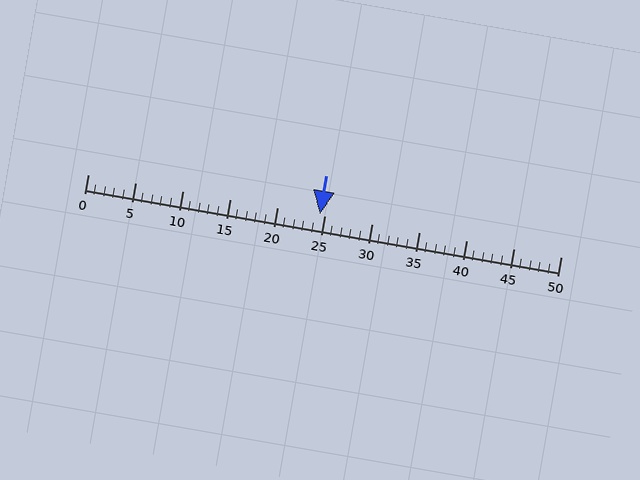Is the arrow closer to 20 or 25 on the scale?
The arrow is closer to 25.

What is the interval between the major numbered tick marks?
The major tick marks are spaced 5 units apart.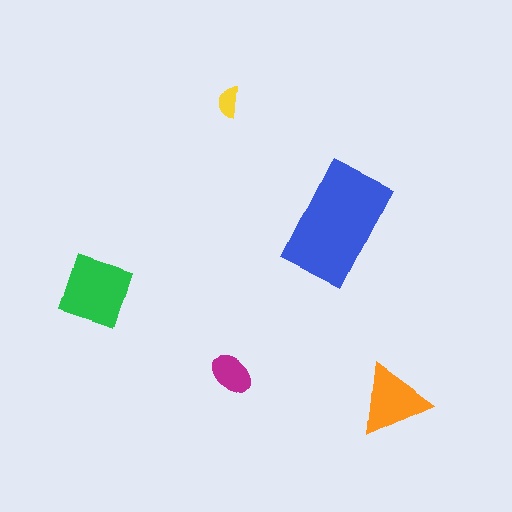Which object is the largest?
The blue rectangle.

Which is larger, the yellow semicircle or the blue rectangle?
The blue rectangle.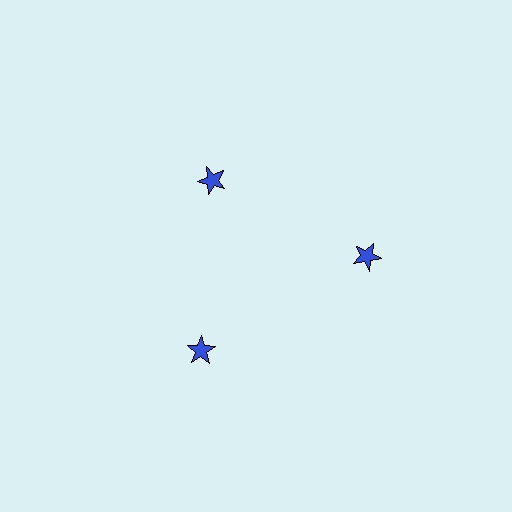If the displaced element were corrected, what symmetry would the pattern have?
It would have 3-fold rotational symmetry — the pattern would map onto itself every 120 degrees.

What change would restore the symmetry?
The symmetry would be restored by moving it outward, back onto the ring so that all 3 stars sit at equal angles and equal distance from the center.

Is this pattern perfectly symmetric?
No. The 3 blue stars are arranged in a ring, but one element near the 11 o'clock position is pulled inward toward the center, breaking the 3-fold rotational symmetry.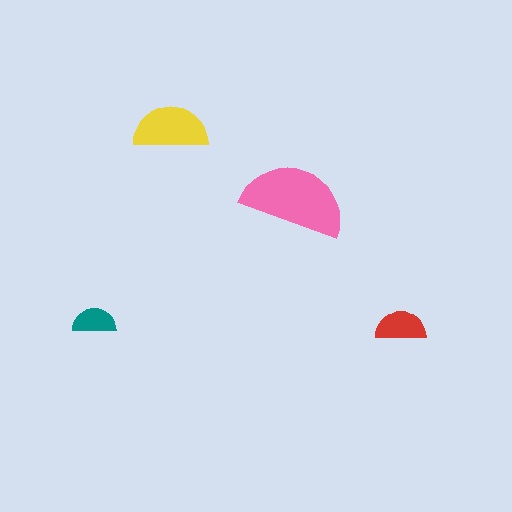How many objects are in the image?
There are 4 objects in the image.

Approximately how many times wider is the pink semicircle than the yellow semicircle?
About 1.5 times wider.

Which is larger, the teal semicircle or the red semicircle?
The red one.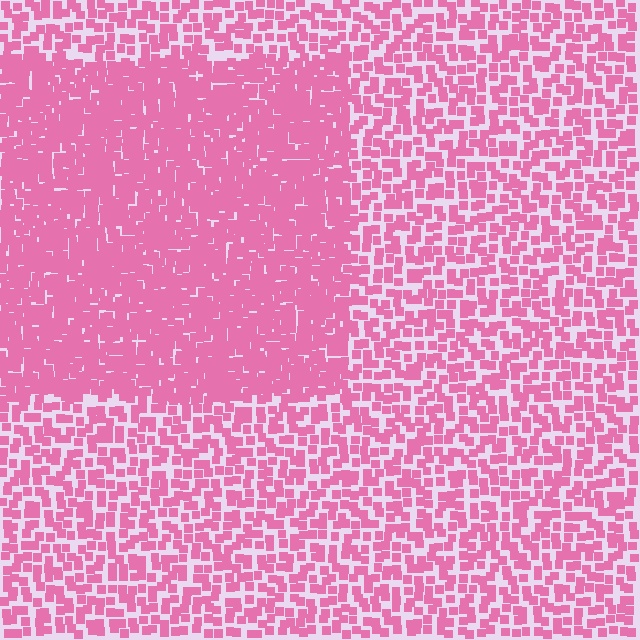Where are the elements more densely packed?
The elements are more densely packed inside the rectangle boundary.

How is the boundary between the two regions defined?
The boundary is defined by a change in element density (approximately 2.0x ratio). All elements are the same color, size, and shape.